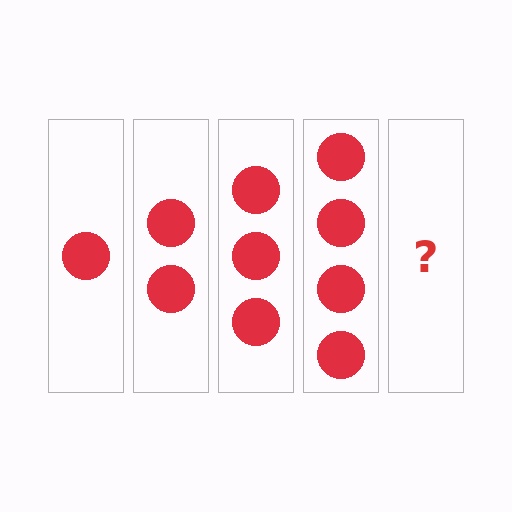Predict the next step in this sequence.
The next step is 5 circles.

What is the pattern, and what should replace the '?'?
The pattern is that each step adds one more circle. The '?' should be 5 circles.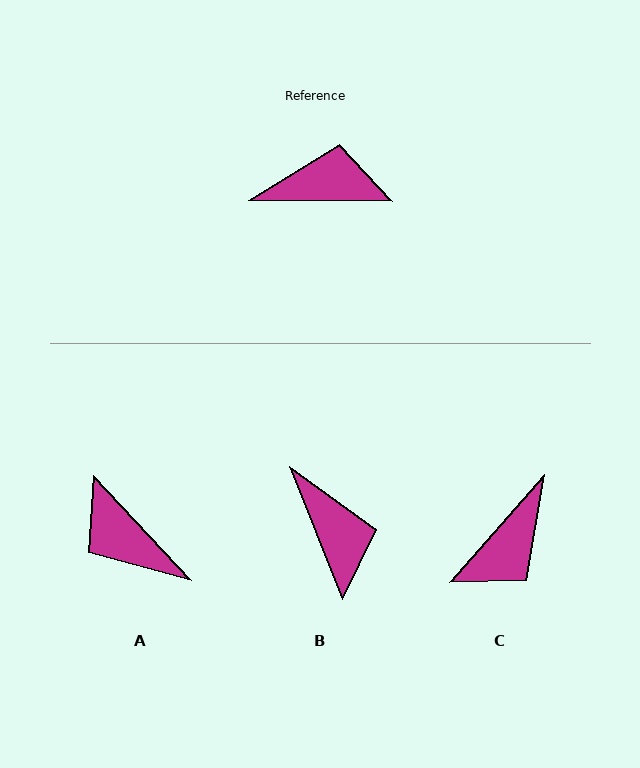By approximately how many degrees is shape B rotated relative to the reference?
Approximately 68 degrees clockwise.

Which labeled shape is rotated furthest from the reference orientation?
A, about 134 degrees away.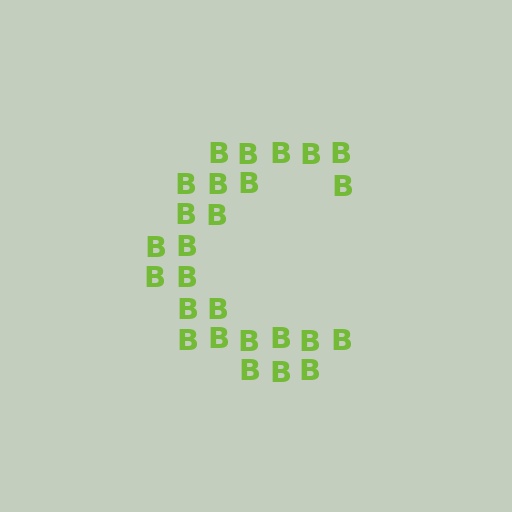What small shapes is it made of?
It is made of small letter B's.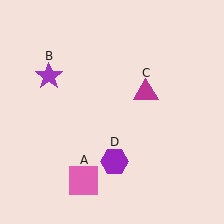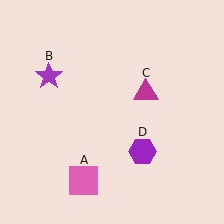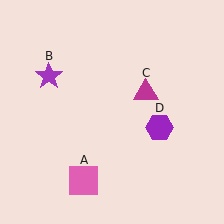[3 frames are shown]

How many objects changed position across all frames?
1 object changed position: purple hexagon (object D).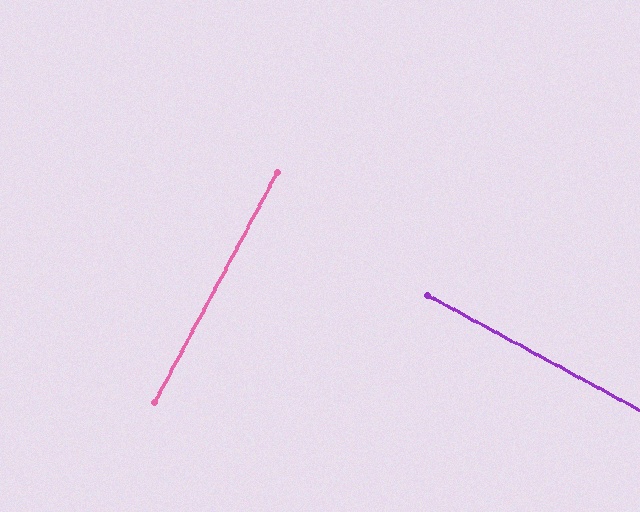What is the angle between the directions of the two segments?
Approximately 90 degrees.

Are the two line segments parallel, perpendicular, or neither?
Perpendicular — they meet at approximately 90°.